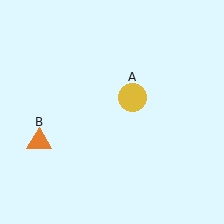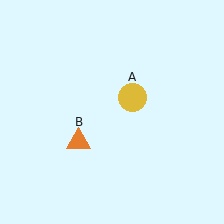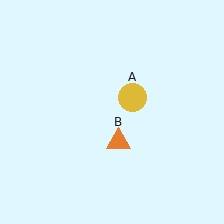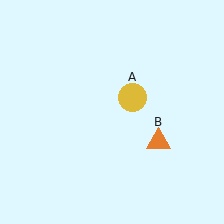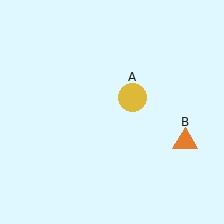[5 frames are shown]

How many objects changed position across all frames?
1 object changed position: orange triangle (object B).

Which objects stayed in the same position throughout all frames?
Yellow circle (object A) remained stationary.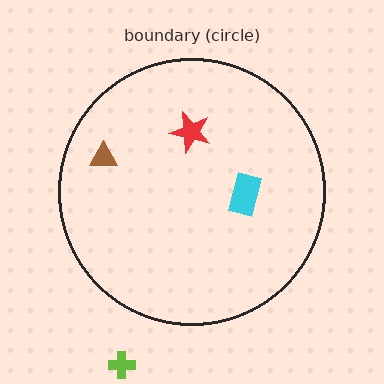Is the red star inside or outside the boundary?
Inside.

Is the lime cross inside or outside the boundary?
Outside.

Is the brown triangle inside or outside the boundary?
Inside.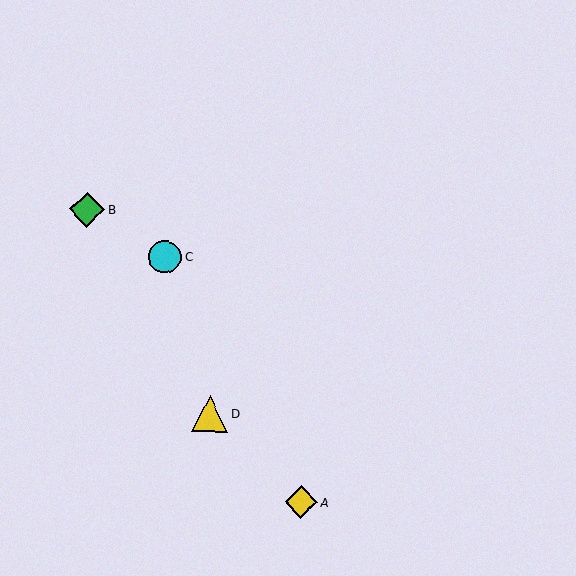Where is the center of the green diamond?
The center of the green diamond is at (87, 210).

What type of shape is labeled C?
Shape C is a cyan circle.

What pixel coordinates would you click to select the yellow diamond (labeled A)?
Click at (301, 502) to select the yellow diamond A.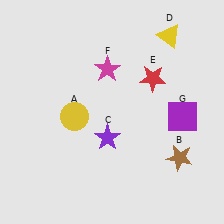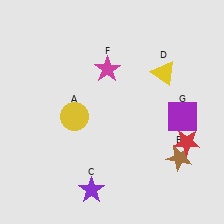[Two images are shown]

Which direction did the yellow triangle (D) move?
The yellow triangle (D) moved down.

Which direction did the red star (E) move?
The red star (E) moved down.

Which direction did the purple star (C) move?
The purple star (C) moved down.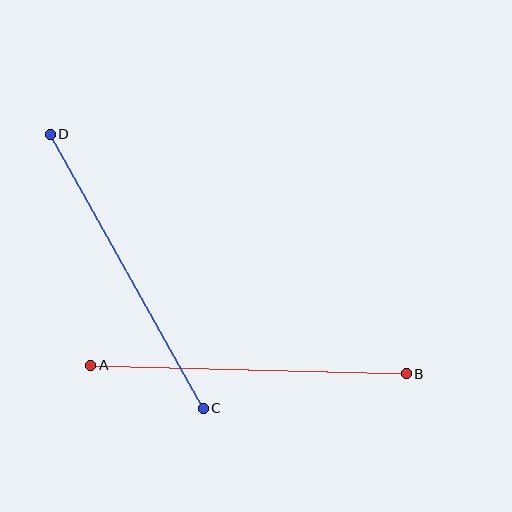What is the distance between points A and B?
The distance is approximately 315 pixels.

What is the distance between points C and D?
The distance is approximately 314 pixels.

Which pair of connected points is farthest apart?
Points A and B are farthest apart.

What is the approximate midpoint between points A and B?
The midpoint is at approximately (248, 370) pixels.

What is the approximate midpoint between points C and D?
The midpoint is at approximately (127, 271) pixels.